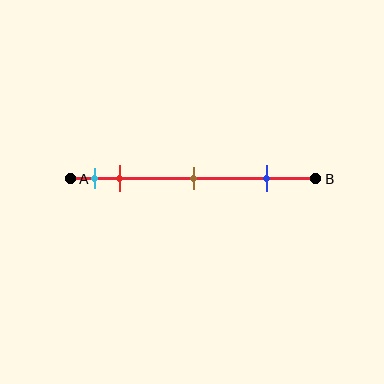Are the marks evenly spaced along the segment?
No, the marks are not evenly spaced.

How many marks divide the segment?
There are 4 marks dividing the segment.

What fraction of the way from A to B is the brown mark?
The brown mark is approximately 50% (0.5) of the way from A to B.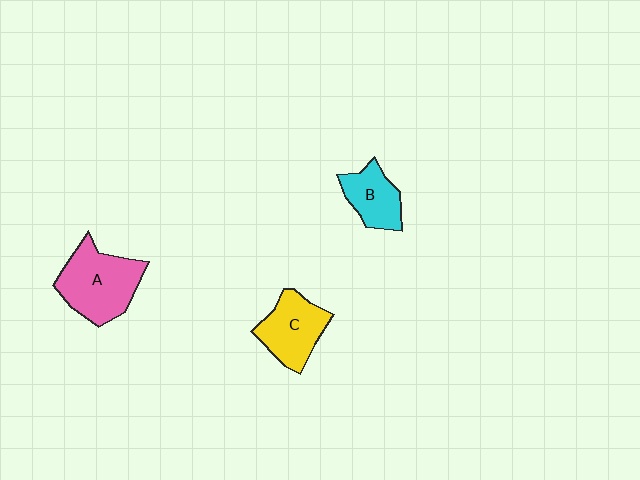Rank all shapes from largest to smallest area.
From largest to smallest: A (pink), C (yellow), B (cyan).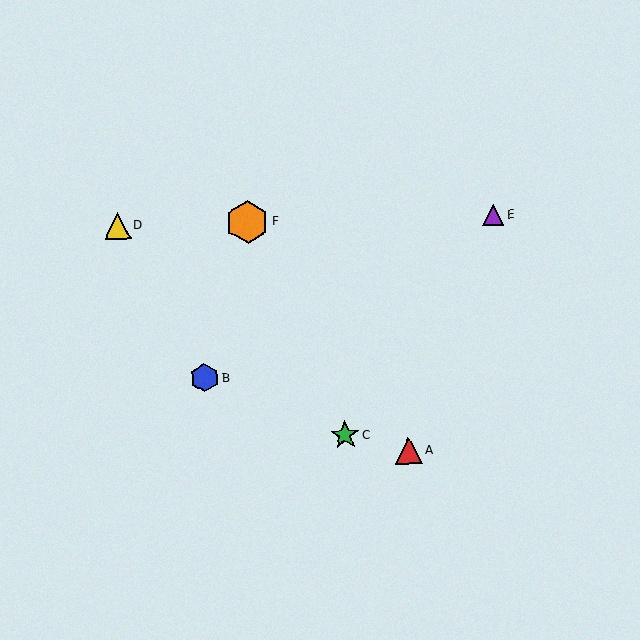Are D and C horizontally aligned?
No, D is at y≈226 and C is at y≈435.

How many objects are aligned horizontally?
3 objects (D, E, F) are aligned horizontally.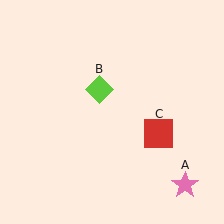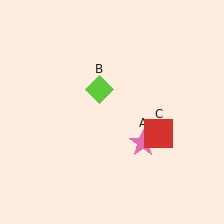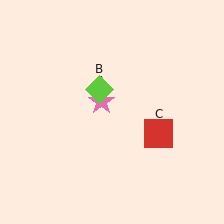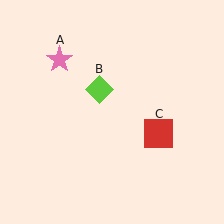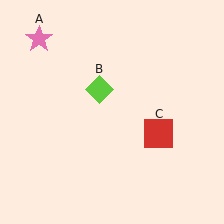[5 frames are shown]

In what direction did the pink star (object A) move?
The pink star (object A) moved up and to the left.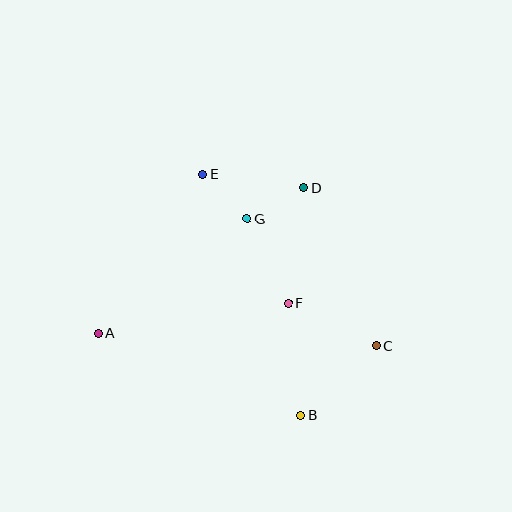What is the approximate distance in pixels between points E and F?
The distance between E and F is approximately 155 pixels.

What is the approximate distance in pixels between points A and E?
The distance between A and E is approximately 191 pixels.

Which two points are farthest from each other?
Points A and C are farthest from each other.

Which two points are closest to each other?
Points E and G are closest to each other.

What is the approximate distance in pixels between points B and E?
The distance between B and E is approximately 261 pixels.